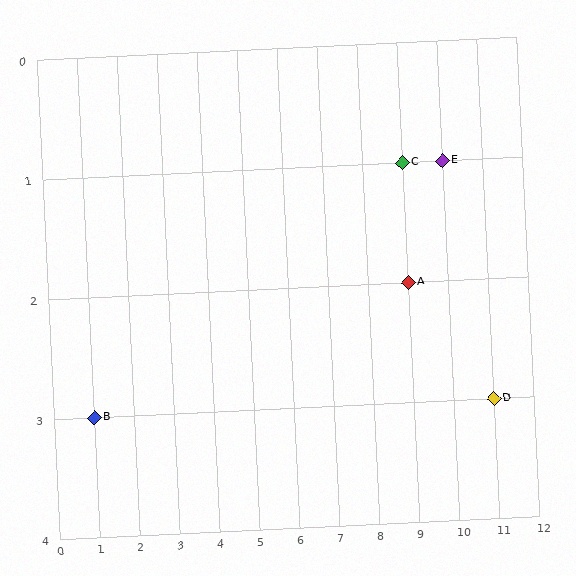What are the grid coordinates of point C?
Point C is at grid coordinates (9, 1).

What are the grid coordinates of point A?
Point A is at grid coordinates (9, 2).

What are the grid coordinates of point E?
Point E is at grid coordinates (10, 1).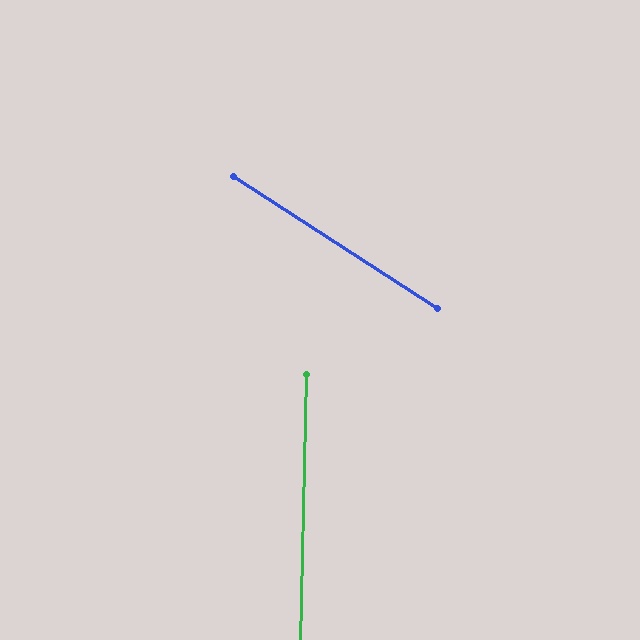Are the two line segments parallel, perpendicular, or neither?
Neither parallel nor perpendicular — they differ by about 58°.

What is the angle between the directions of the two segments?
Approximately 58 degrees.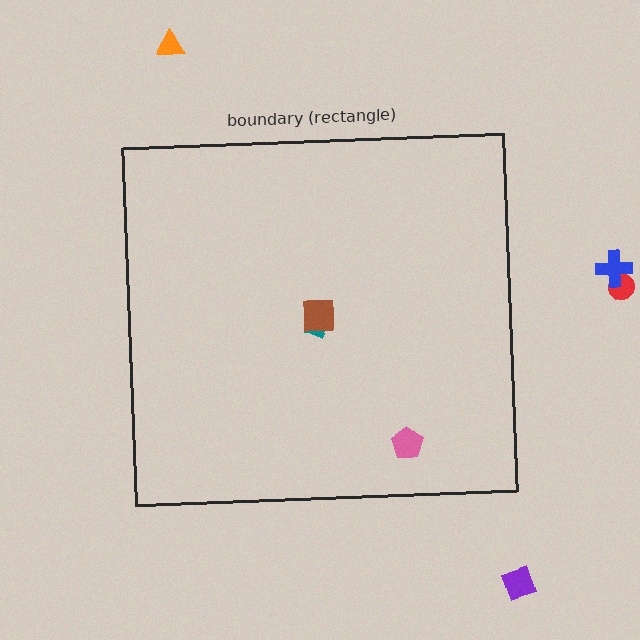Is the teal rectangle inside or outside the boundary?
Inside.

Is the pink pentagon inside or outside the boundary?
Inside.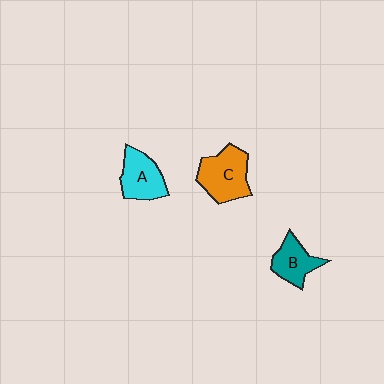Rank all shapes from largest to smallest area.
From largest to smallest: C (orange), A (cyan), B (teal).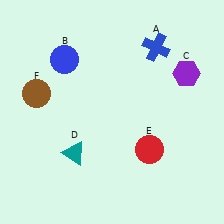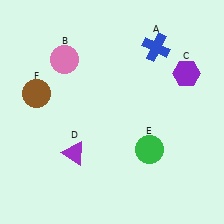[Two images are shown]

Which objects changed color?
B changed from blue to pink. D changed from teal to purple. E changed from red to green.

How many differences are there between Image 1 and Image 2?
There are 3 differences between the two images.